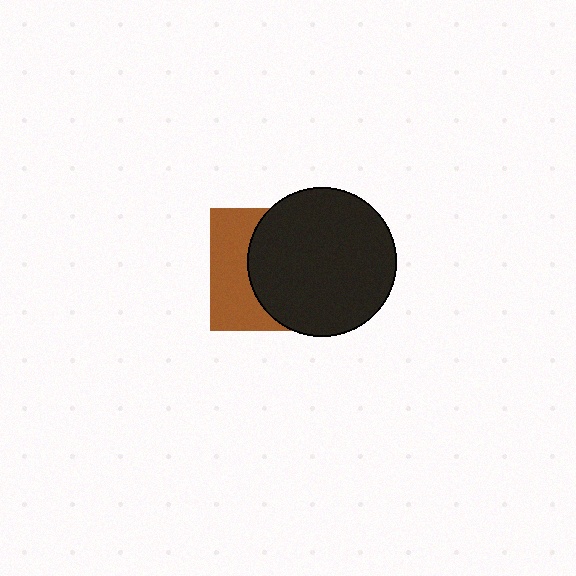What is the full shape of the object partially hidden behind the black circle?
The partially hidden object is a brown square.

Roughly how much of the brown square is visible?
A small part of it is visible (roughly 39%).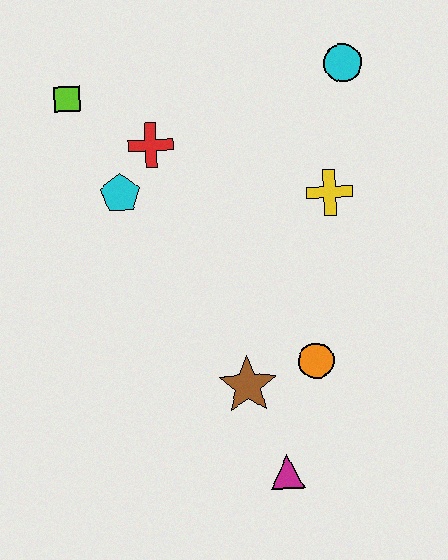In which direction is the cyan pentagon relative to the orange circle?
The cyan pentagon is to the left of the orange circle.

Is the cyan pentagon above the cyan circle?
No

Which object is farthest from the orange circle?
The lime square is farthest from the orange circle.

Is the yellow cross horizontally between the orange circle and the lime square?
No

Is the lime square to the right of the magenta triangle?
No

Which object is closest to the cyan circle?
The yellow cross is closest to the cyan circle.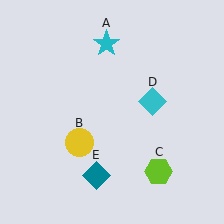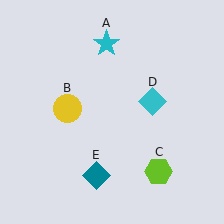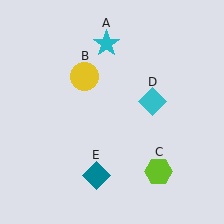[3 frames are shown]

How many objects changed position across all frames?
1 object changed position: yellow circle (object B).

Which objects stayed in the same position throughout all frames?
Cyan star (object A) and lime hexagon (object C) and cyan diamond (object D) and teal diamond (object E) remained stationary.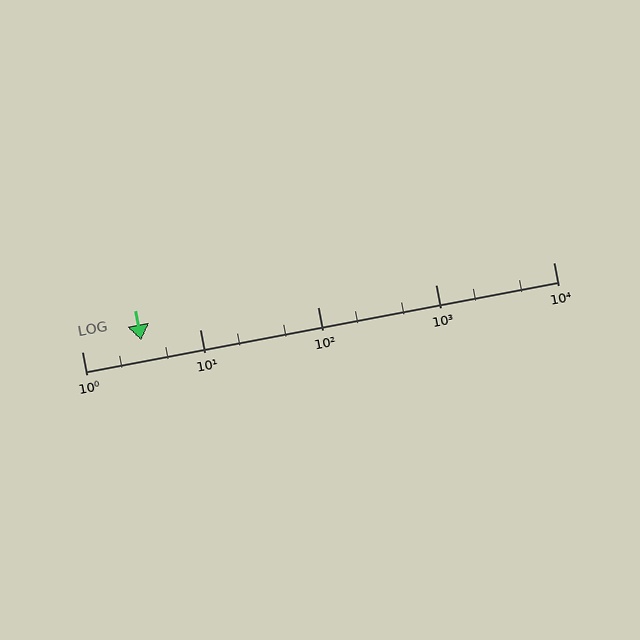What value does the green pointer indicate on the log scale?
The pointer indicates approximately 3.2.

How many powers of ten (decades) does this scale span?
The scale spans 4 decades, from 1 to 10000.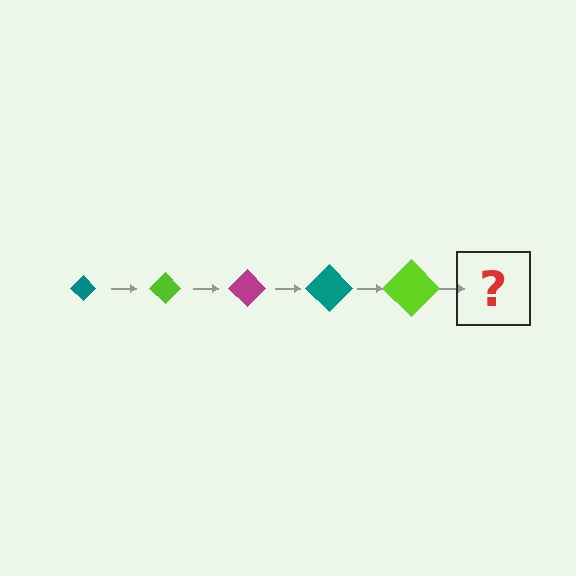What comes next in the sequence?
The next element should be a magenta diamond, larger than the previous one.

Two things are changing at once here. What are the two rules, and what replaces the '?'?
The two rules are that the diamond grows larger each step and the color cycles through teal, lime, and magenta. The '?' should be a magenta diamond, larger than the previous one.